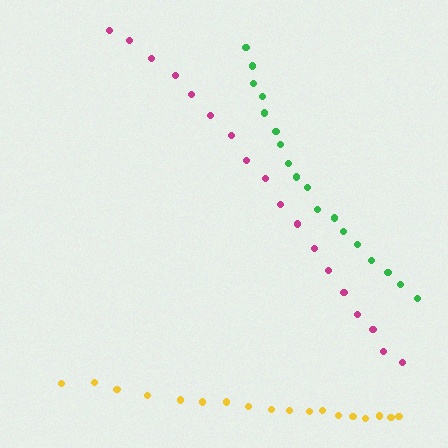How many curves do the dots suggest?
There are 3 distinct paths.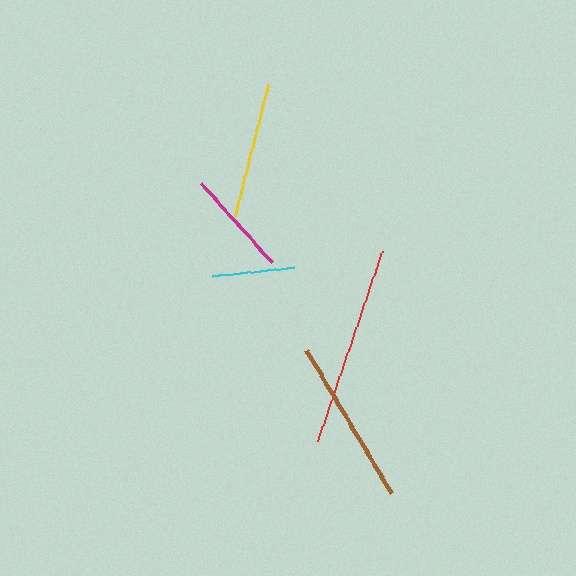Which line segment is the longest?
The red line is the longest at approximately 201 pixels.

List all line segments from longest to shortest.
From longest to shortest: red, brown, yellow, magenta, cyan.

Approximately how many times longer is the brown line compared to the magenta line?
The brown line is approximately 1.6 times the length of the magenta line.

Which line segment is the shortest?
The cyan line is the shortest at approximately 82 pixels.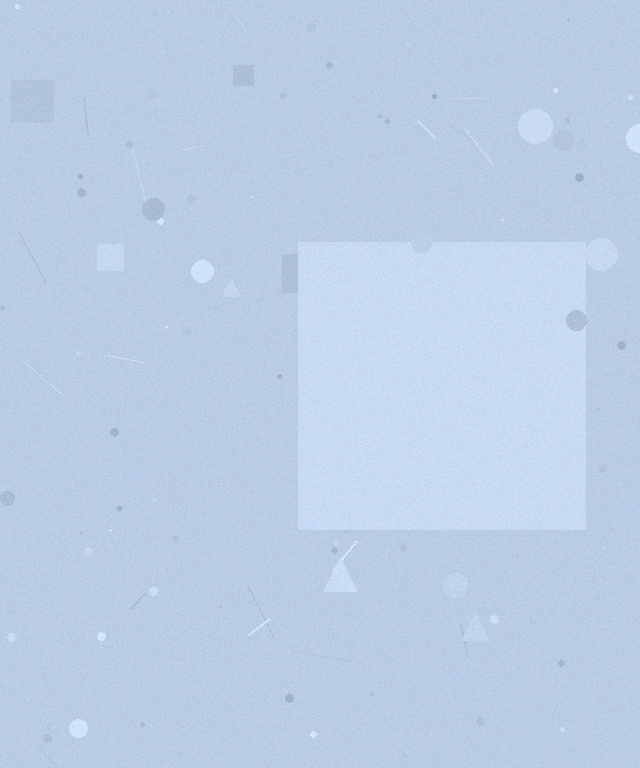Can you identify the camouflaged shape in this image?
The camouflaged shape is a square.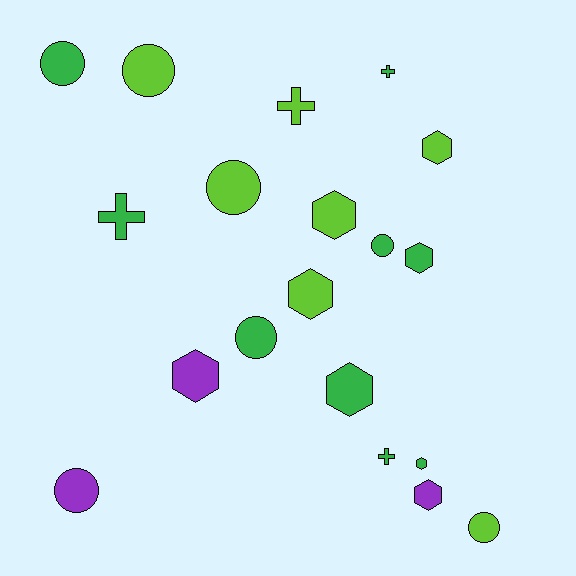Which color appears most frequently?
Green, with 9 objects.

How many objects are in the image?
There are 19 objects.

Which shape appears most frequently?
Hexagon, with 8 objects.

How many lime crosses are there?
There is 1 lime cross.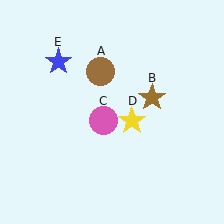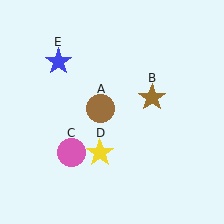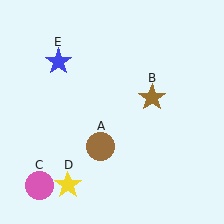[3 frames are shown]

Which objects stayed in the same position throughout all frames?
Brown star (object B) and blue star (object E) remained stationary.